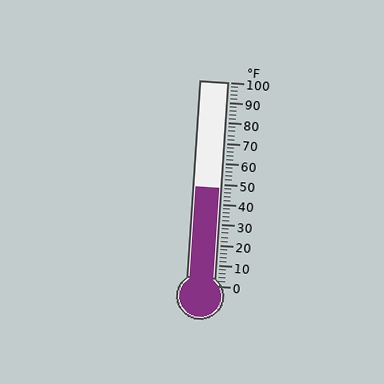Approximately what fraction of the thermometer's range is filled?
The thermometer is filled to approximately 50% of its range.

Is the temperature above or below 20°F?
The temperature is above 20°F.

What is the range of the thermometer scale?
The thermometer scale ranges from 0°F to 100°F.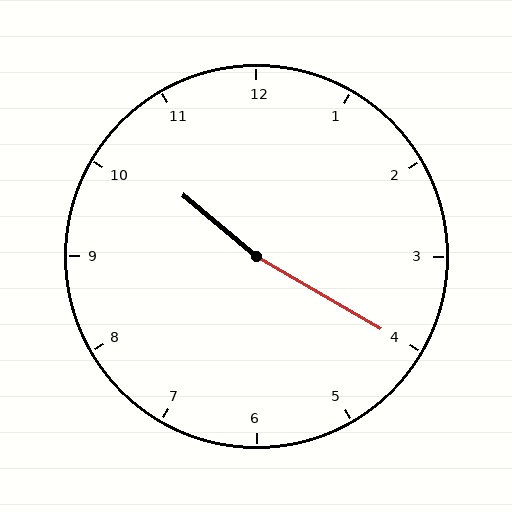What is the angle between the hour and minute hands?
Approximately 170 degrees.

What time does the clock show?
10:20.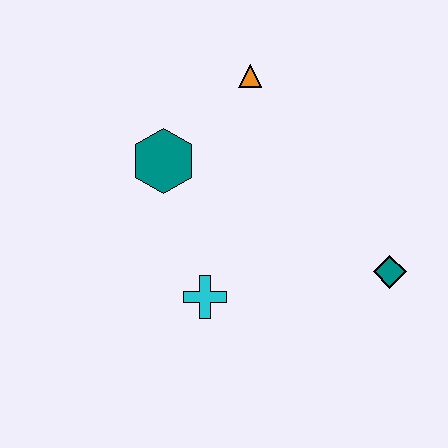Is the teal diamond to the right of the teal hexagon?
Yes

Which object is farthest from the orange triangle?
The teal diamond is farthest from the orange triangle.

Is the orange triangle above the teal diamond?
Yes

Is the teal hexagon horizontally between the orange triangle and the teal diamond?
No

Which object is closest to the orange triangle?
The teal hexagon is closest to the orange triangle.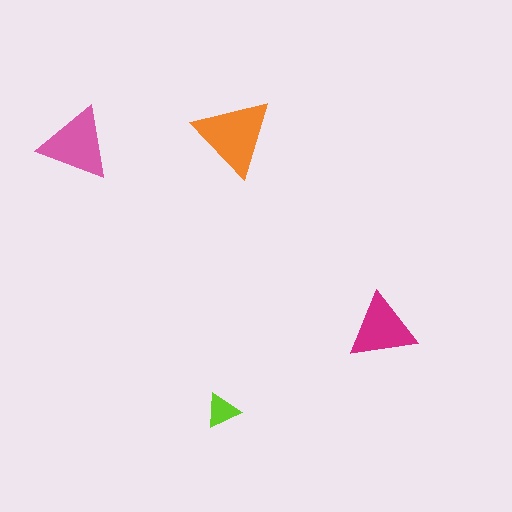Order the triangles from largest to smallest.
the orange one, the pink one, the magenta one, the lime one.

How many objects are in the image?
There are 4 objects in the image.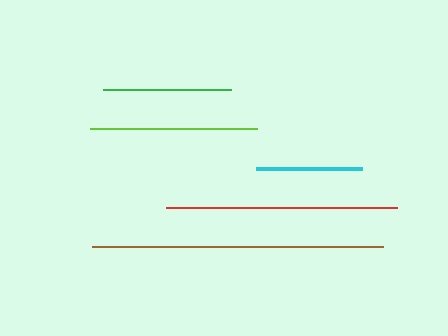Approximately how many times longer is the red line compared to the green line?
The red line is approximately 1.8 times the length of the green line.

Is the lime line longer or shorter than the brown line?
The brown line is longer than the lime line.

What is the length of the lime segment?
The lime segment is approximately 166 pixels long.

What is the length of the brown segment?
The brown segment is approximately 291 pixels long.